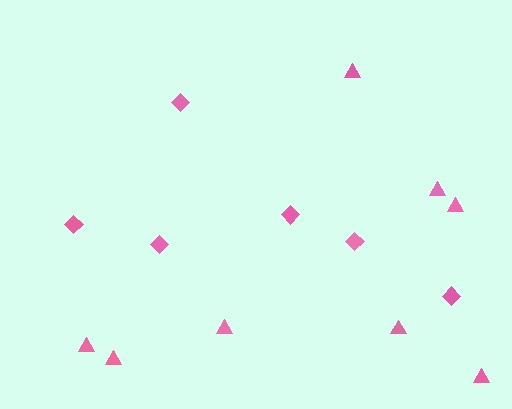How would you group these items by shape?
There are 2 groups: one group of diamonds (6) and one group of triangles (8).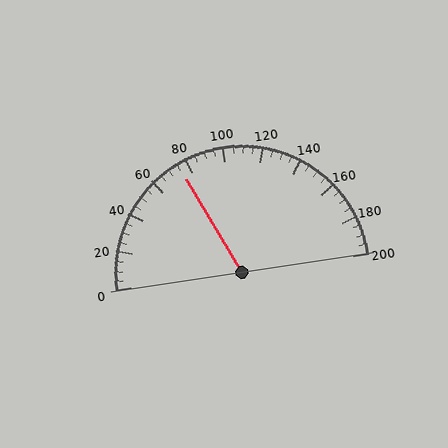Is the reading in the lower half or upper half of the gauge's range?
The reading is in the lower half of the range (0 to 200).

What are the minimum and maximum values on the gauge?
The gauge ranges from 0 to 200.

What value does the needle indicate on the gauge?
The needle indicates approximately 75.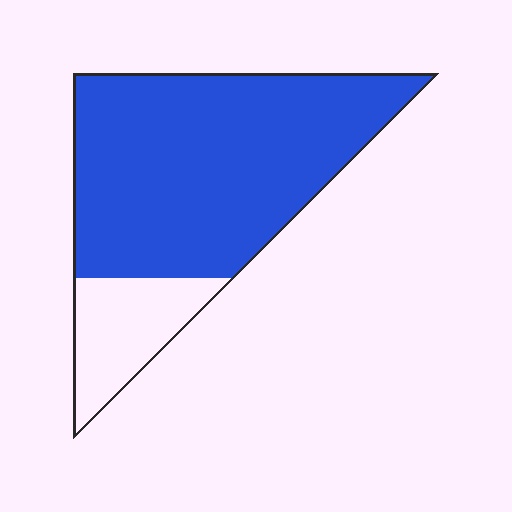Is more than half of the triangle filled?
Yes.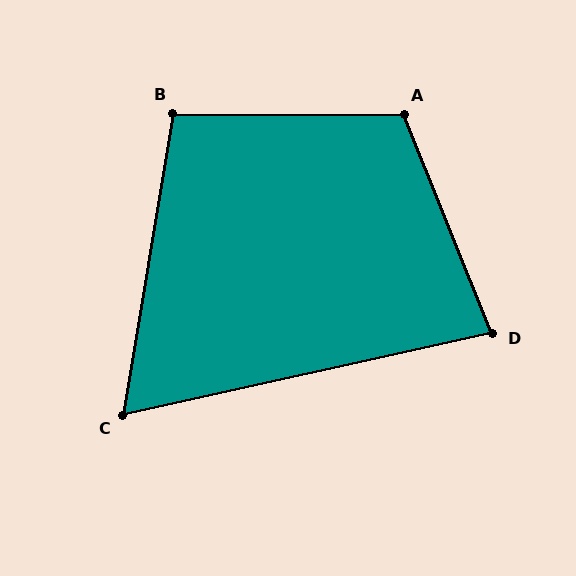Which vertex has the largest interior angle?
A, at approximately 112 degrees.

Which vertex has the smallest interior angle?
C, at approximately 68 degrees.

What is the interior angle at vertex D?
Approximately 81 degrees (acute).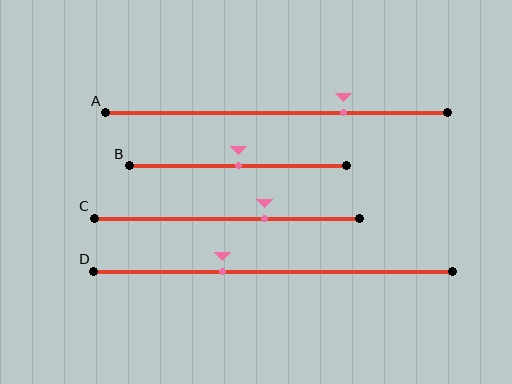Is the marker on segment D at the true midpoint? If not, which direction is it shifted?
No, the marker on segment D is shifted to the left by about 14% of the segment length.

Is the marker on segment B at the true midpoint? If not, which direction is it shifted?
Yes, the marker on segment B is at the true midpoint.